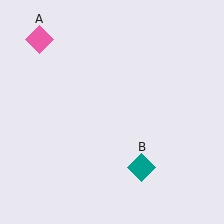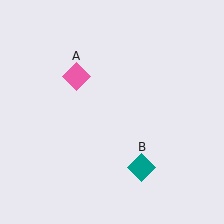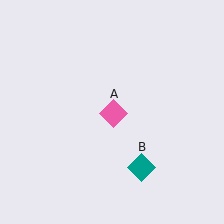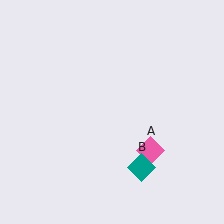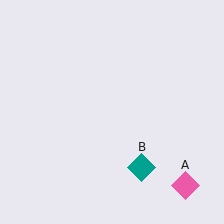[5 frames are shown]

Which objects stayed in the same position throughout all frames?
Teal diamond (object B) remained stationary.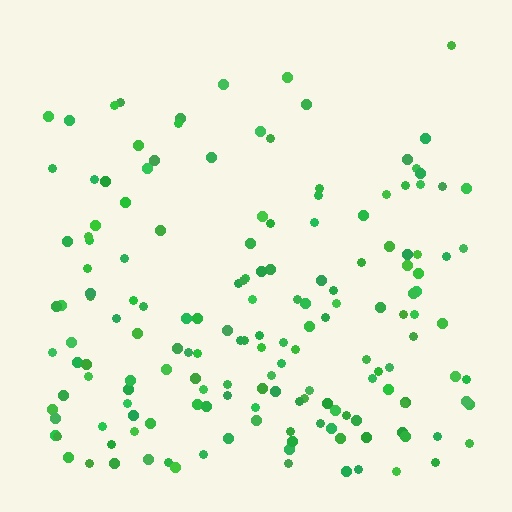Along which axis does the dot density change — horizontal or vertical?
Vertical.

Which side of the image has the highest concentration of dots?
The bottom.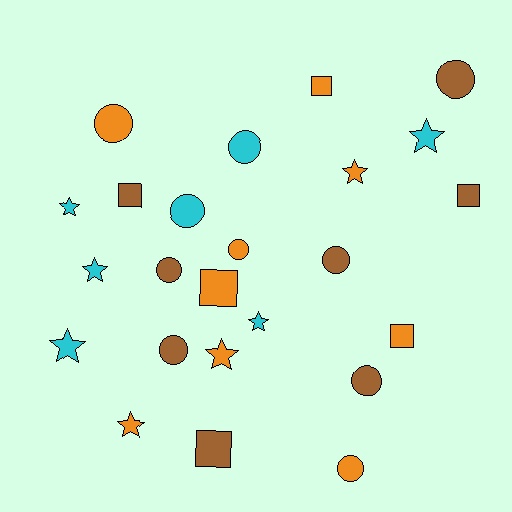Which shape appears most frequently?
Circle, with 10 objects.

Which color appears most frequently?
Orange, with 9 objects.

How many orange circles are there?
There are 3 orange circles.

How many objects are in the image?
There are 24 objects.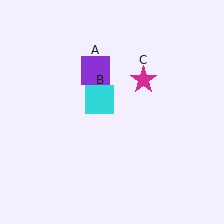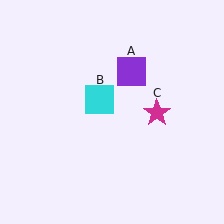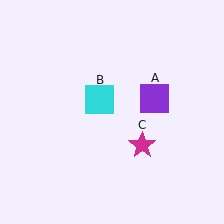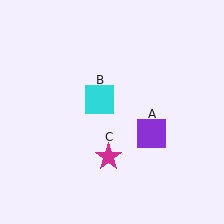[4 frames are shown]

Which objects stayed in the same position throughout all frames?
Cyan square (object B) remained stationary.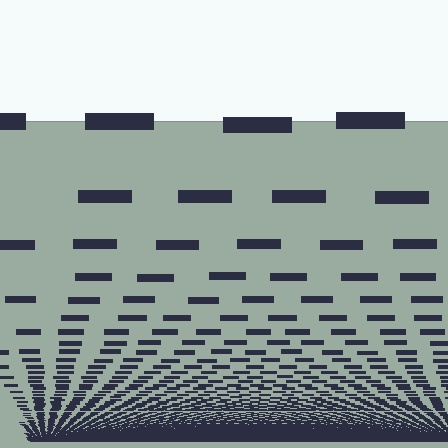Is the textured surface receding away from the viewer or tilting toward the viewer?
The surface appears to tilt toward the viewer. Texture elements get larger and sparser toward the top.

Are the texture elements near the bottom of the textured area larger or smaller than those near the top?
Smaller. The gradient is inverted — elements near the bottom are smaller and denser.